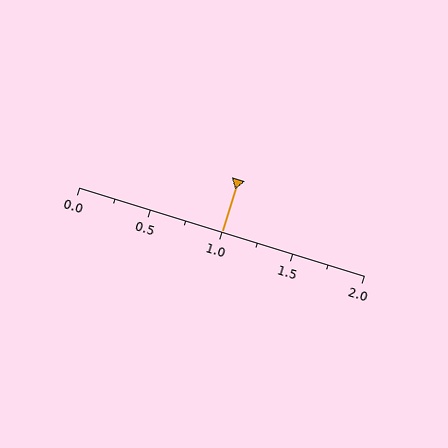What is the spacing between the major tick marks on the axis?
The major ticks are spaced 0.5 apart.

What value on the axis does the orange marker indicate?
The marker indicates approximately 1.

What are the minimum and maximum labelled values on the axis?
The axis runs from 0.0 to 2.0.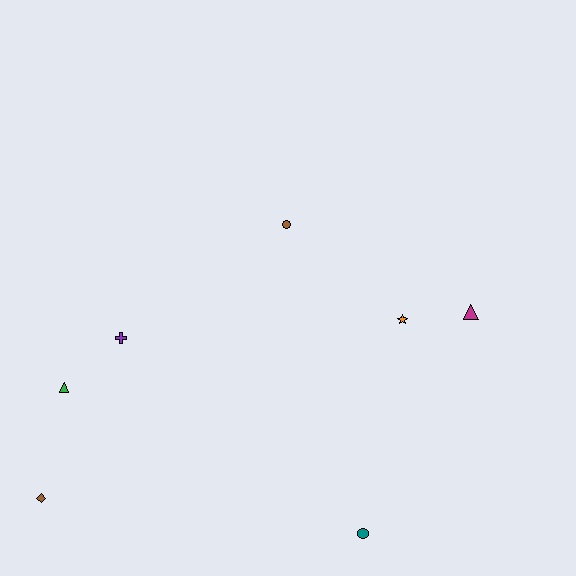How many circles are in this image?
There are 2 circles.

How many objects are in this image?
There are 7 objects.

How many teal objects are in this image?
There is 1 teal object.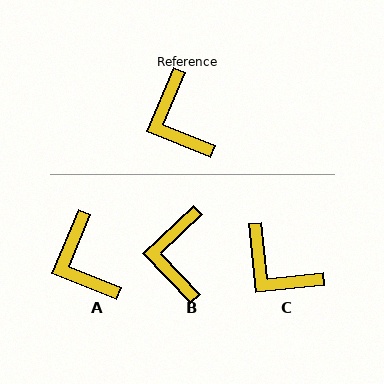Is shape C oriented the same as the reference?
No, it is off by about 28 degrees.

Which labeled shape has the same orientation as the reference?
A.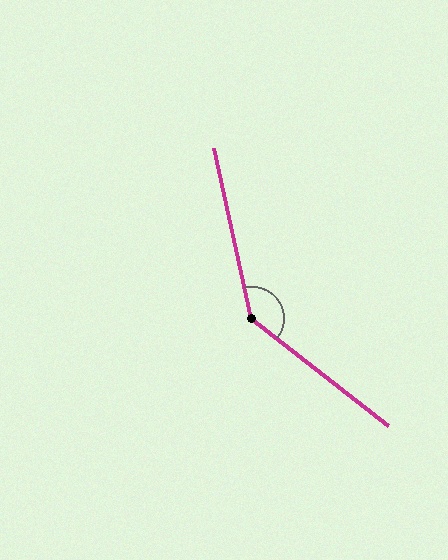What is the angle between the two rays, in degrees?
Approximately 140 degrees.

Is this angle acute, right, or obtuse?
It is obtuse.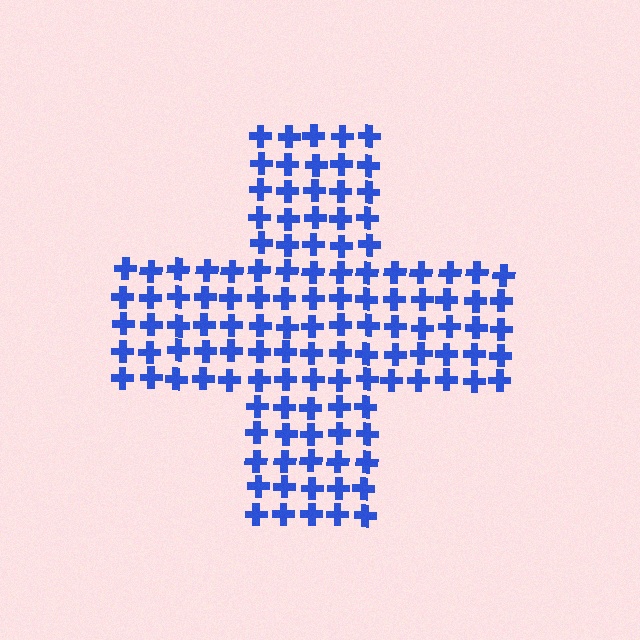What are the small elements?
The small elements are crosses.